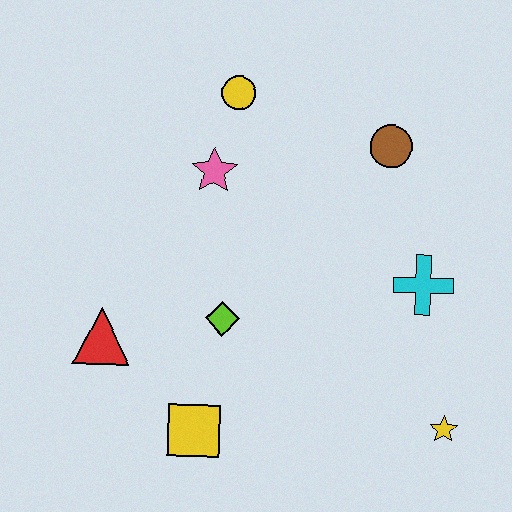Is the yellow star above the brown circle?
No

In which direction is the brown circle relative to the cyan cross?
The brown circle is above the cyan cross.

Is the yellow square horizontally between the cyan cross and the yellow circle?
No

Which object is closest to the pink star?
The yellow circle is closest to the pink star.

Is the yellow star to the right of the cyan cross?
Yes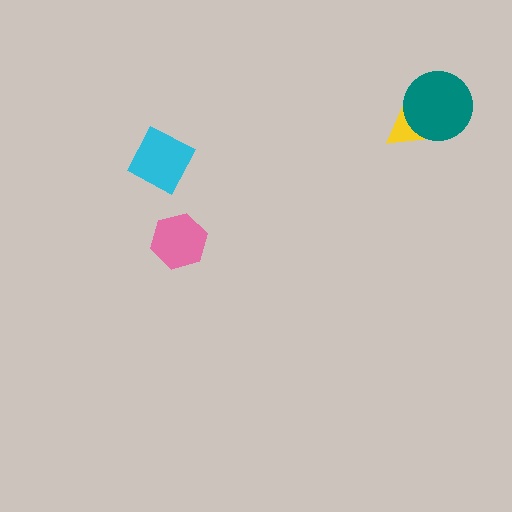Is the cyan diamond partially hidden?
No, no other shape covers it.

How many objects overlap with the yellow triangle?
1 object overlaps with the yellow triangle.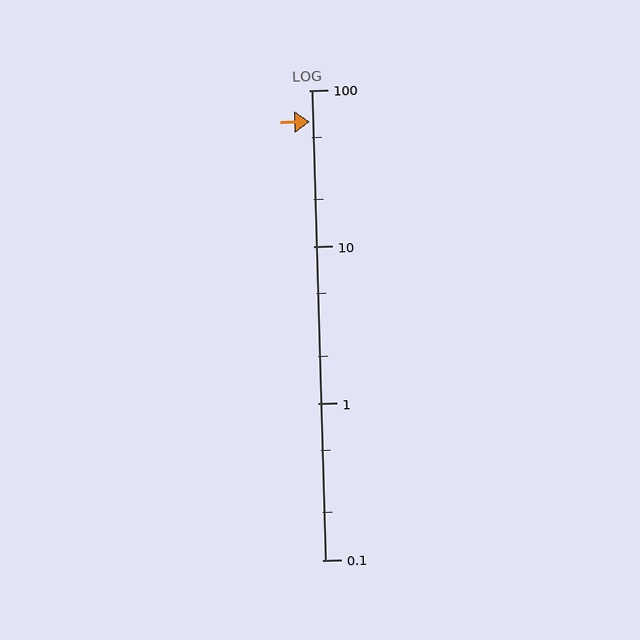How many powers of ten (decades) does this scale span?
The scale spans 3 decades, from 0.1 to 100.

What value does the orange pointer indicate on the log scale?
The pointer indicates approximately 63.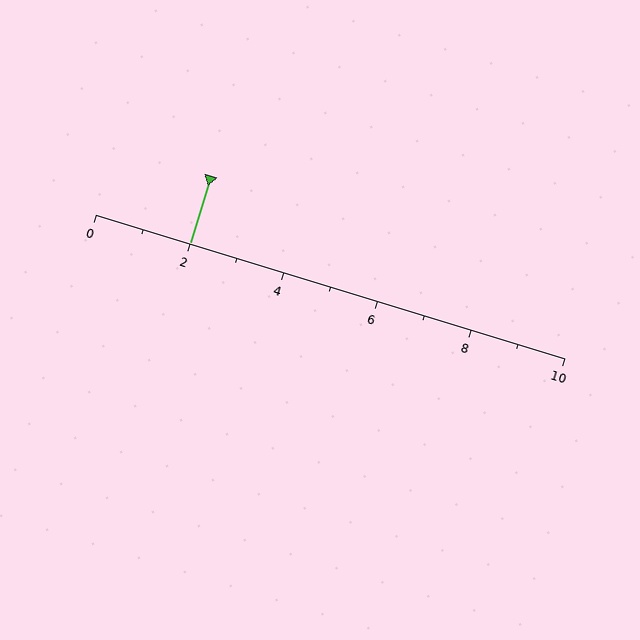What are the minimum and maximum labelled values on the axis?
The axis runs from 0 to 10.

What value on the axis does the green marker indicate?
The marker indicates approximately 2.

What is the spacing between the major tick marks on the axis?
The major ticks are spaced 2 apart.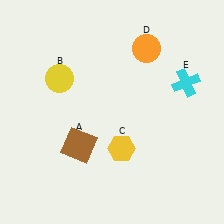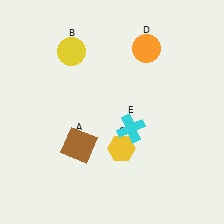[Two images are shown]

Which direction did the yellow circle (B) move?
The yellow circle (B) moved up.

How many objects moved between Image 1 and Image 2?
2 objects moved between the two images.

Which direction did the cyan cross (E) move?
The cyan cross (E) moved left.